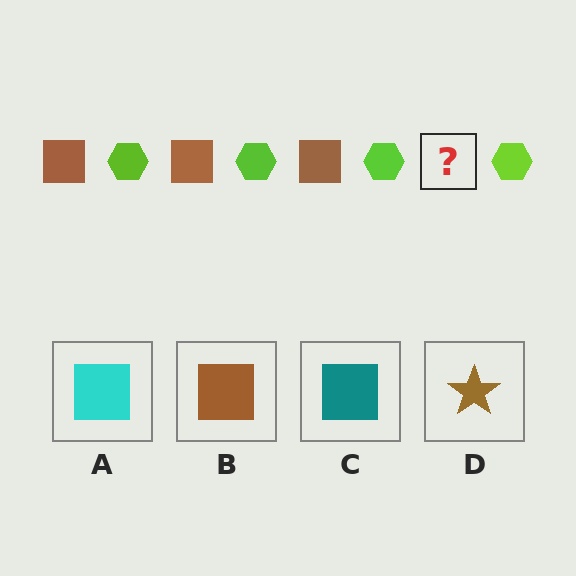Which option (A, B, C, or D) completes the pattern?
B.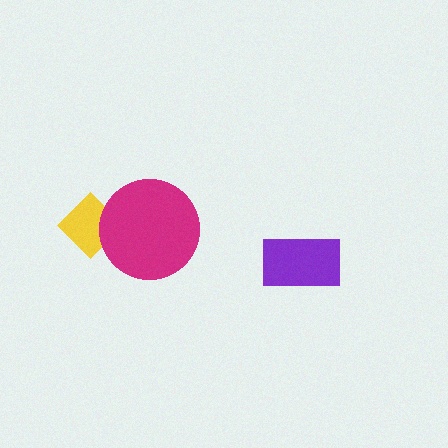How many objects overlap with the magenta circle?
1 object overlaps with the magenta circle.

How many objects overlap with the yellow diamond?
1 object overlaps with the yellow diamond.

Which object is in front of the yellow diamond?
The magenta circle is in front of the yellow diamond.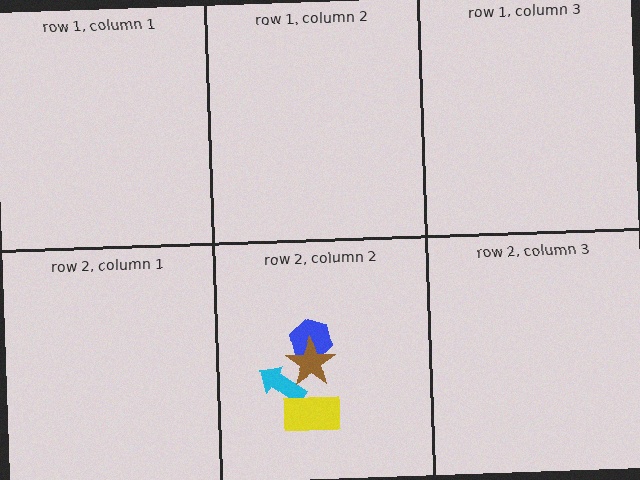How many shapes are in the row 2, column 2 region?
4.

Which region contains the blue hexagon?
The row 2, column 2 region.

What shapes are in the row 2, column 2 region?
The cyan arrow, the yellow rectangle, the blue hexagon, the brown star.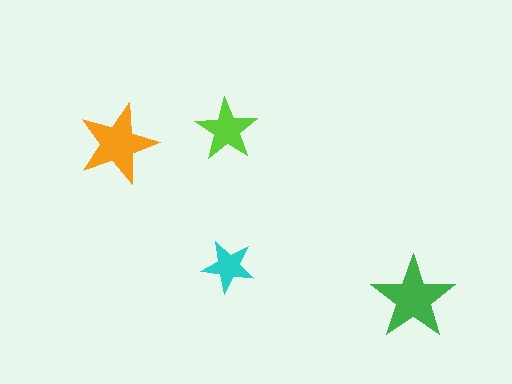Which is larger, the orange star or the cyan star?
The orange one.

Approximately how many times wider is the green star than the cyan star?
About 1.5 times wider.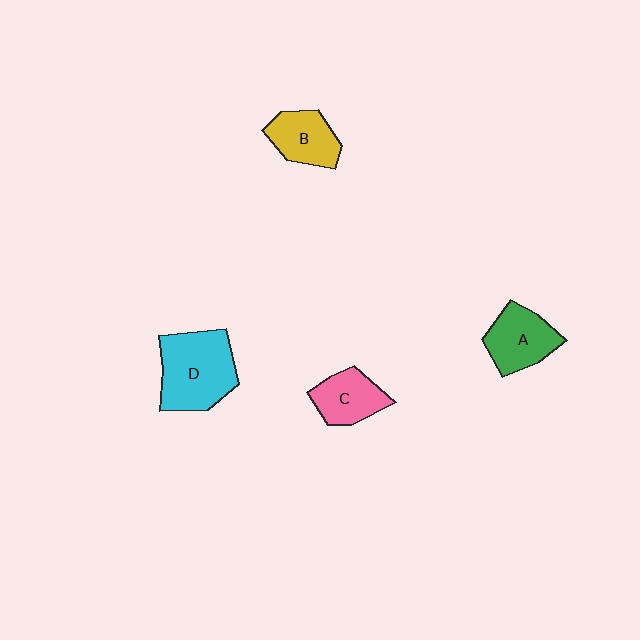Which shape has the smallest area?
Shape C (pink).